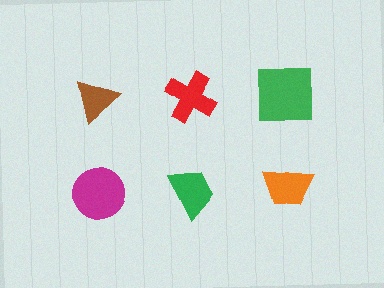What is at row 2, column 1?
A magenta circle.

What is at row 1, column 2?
A red cross.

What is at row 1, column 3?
A green square.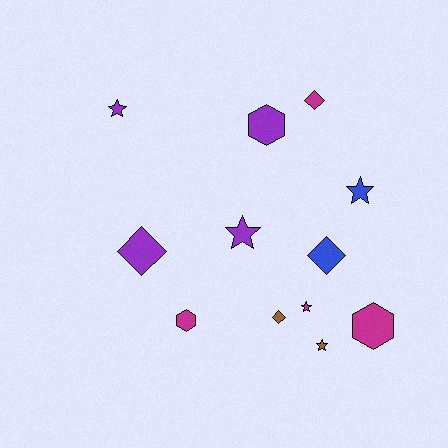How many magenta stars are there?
There is 1 magenta star.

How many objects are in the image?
There are 12 objects.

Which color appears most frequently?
Magenta, with 4 objects.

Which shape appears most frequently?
Star, with 5 objects.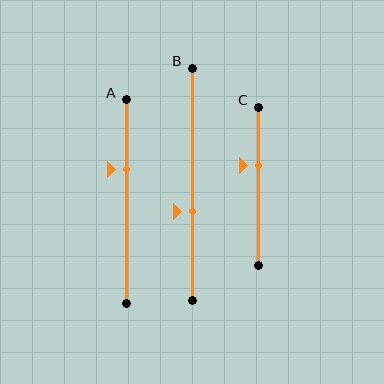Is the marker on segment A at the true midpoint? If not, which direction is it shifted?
No, the marker on segment A is shifted upward by about 16% of the segment length.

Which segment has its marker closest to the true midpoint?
Segment B has its marker closest to the true midpoint.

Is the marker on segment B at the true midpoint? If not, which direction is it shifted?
No, the marker on segment B is shifted downward by about 12% of the segment length.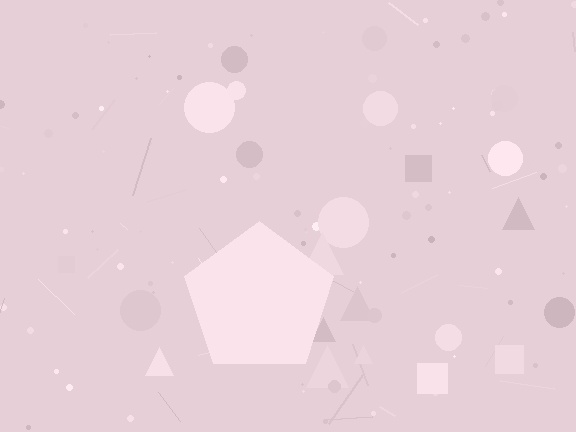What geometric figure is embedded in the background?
A pentagon is embedded in the background.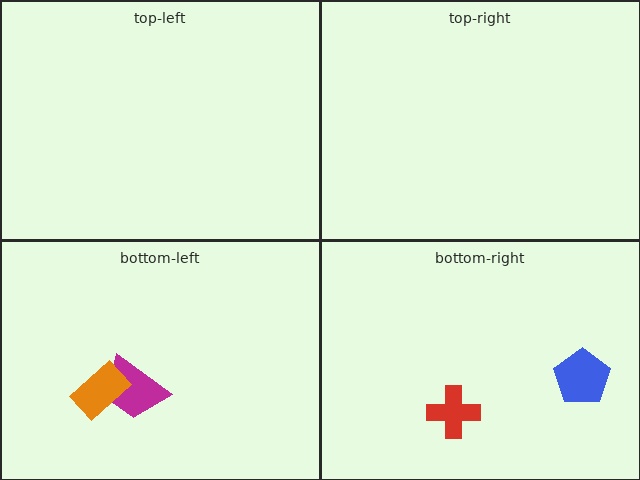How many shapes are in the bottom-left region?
2.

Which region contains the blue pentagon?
The bottom-right region.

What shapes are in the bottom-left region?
The magenta trapezoid, the orange rectangle.